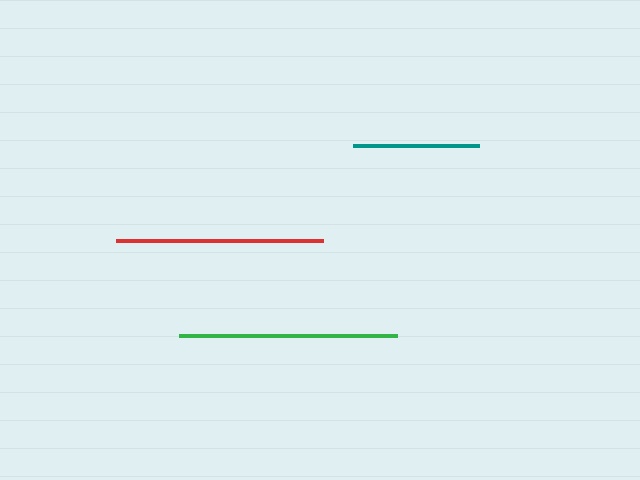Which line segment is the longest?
The green line is the longest at approximately 219 pixels.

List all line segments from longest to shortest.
From longest to shortest: green, red, teal.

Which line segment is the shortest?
The teal line is the shortest at approximately 126 pixels.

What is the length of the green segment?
The green segment is approximately 219 pixels long.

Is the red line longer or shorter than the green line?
The green line is longer than the red line.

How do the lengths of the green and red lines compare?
The green and red lines are approximately the same length.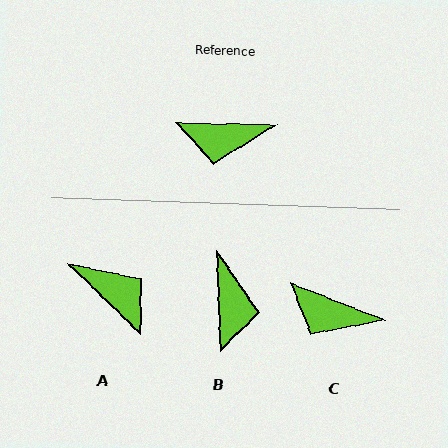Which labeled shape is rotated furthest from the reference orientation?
A, about 137 degrees away.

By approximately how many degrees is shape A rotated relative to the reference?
Approximately 137 degrees counter-clockwise.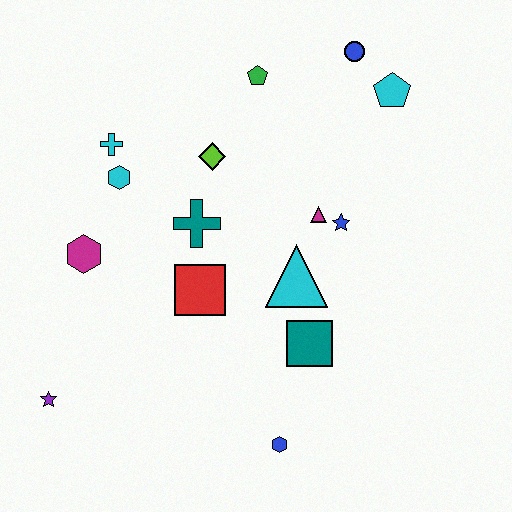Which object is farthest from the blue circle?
The purple star is farthest from the blue circle.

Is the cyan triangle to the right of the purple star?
Yes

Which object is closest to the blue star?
The magenta triangle is closest to the blue star.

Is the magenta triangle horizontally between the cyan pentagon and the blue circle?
No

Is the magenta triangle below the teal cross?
No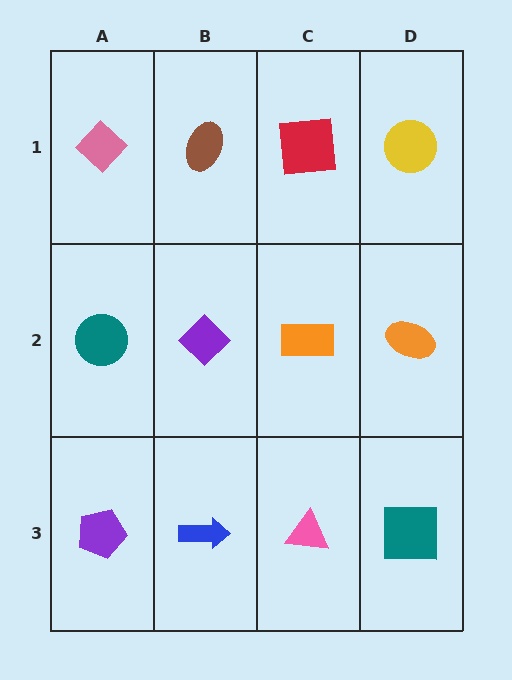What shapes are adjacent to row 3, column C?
An orange rectangle (row 2, column C), a blue arrow (row 3, column B), a teal square (row 3, column D).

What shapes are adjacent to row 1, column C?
An orange rectangle (row 2, column C), a brown ellipse (row 1, column B), a yellow circle (row 1, column D).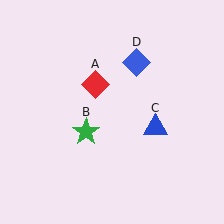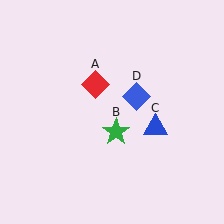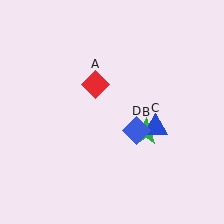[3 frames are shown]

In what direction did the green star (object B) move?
The green star (object B) moved right.